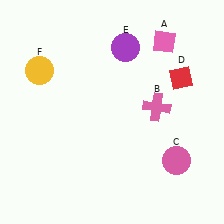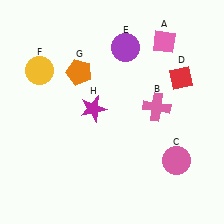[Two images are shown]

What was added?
An orange pentagon (G), a magenta star (H) were added in Image 2.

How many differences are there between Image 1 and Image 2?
There are 2 differences between the two images.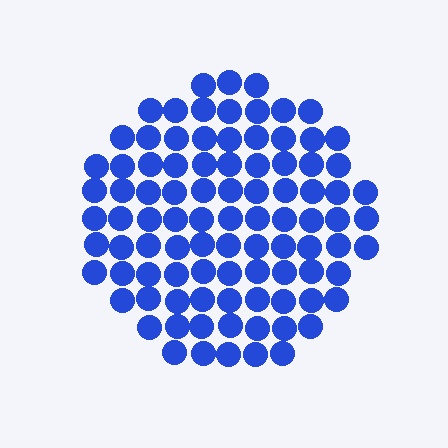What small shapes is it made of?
It is made of small circles.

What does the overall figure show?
The overall figure shows a circle.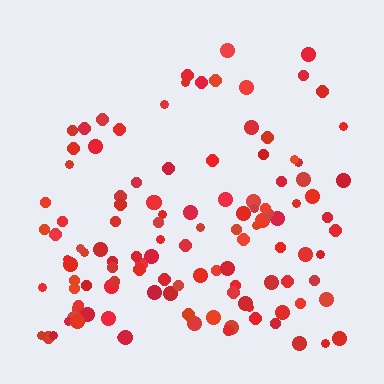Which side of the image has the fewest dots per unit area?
The top.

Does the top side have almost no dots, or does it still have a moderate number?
Still a moderate number, just noticeably fewer than the bottom.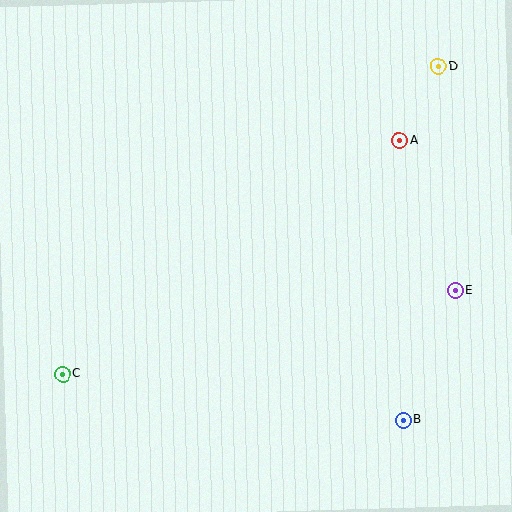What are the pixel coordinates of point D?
Point D is at (439, 66).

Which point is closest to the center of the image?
Point A at (399, 141) is closest to the center.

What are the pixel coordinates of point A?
Point A is at (399, 141).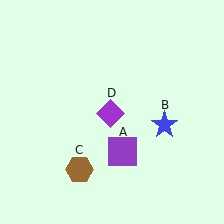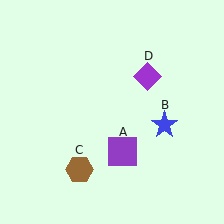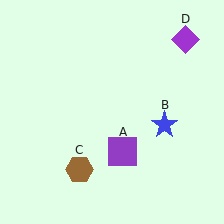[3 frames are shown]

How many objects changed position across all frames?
1 object changed position: purple diamond (object D).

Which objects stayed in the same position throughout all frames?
Purple square (object A) and blue star (object B) and brown hexagon (object C) remained stationary.